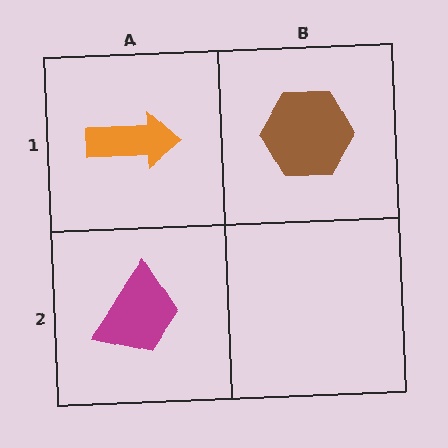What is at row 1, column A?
An orange arrow.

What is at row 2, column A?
A magenta trapezoid.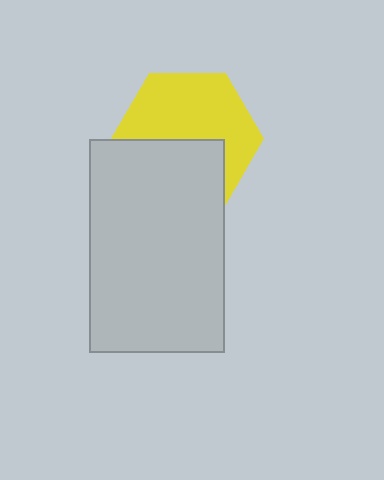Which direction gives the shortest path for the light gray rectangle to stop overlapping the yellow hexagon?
Moving down gives the shortest separation.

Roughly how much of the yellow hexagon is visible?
About half of it is visible (roughly 59%).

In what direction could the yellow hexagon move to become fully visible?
The yellow hexagon could move up. That would shift it out from behind the light gray rectangle entirely.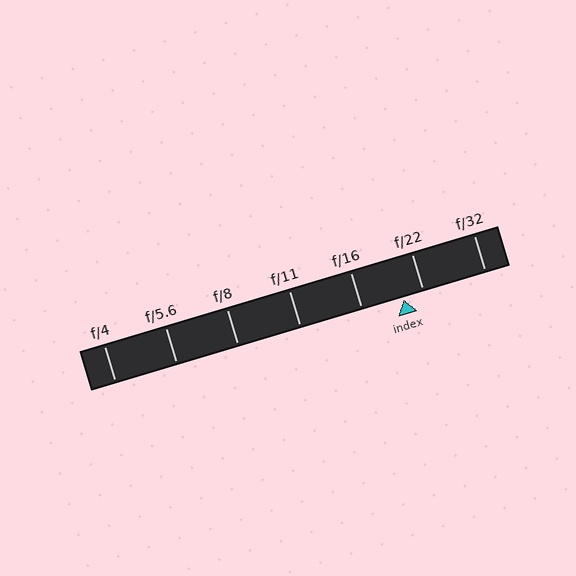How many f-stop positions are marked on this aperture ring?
There are 7 f-stop positions marked.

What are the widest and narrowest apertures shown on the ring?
The widest aperture shown is f/4 and the narrowest is f/32.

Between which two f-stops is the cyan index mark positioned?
The index mark is between f/16 and f/22.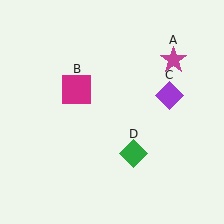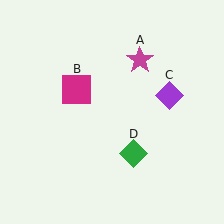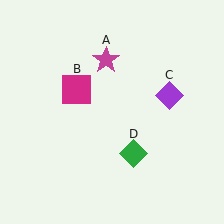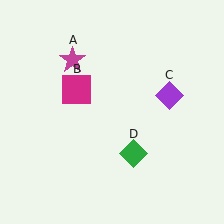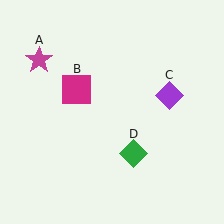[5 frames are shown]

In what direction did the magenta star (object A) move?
The magenta star (object A) moved left.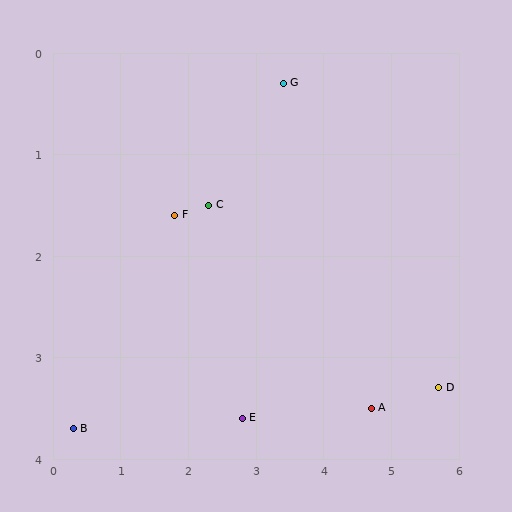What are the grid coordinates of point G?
Point G is at approximately (3.4, 0.3).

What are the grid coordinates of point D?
Point D is at approximately (5.7, 3.3).